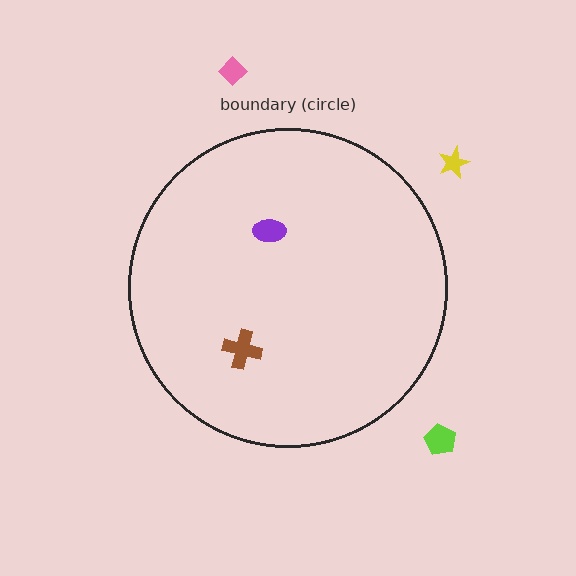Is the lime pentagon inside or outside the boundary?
Outside.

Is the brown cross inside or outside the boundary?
Inside.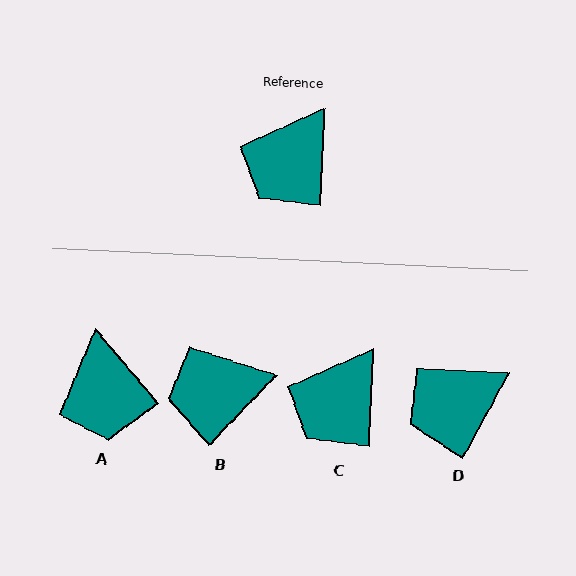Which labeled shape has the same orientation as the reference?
C.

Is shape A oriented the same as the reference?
No, it is off by about 43 degrees.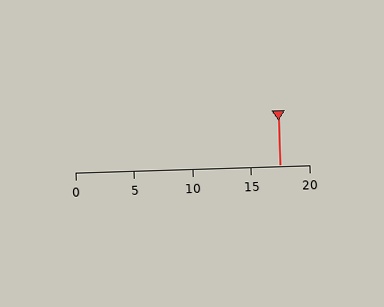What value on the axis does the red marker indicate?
The marker indicates approximately 17.5.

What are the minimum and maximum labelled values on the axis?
The axis runs from 0 to 20.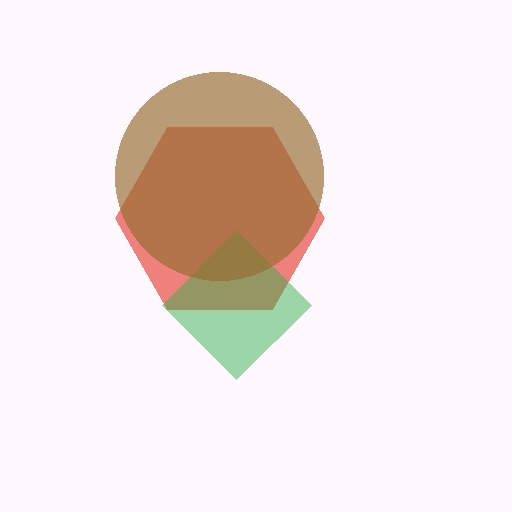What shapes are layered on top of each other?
The layered shapes are: a red hexagon, a green diamond, a brown circle.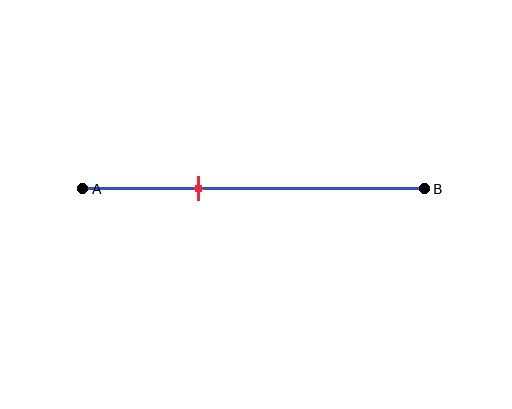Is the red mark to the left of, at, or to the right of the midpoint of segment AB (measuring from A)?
The red mark is to the left of the midpoint of segment AB.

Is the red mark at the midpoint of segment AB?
No, the mark is at about 35% from A, not at the 50% midpoint.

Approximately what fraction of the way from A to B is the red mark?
The red mark is approximately 35% of the way from A to B.